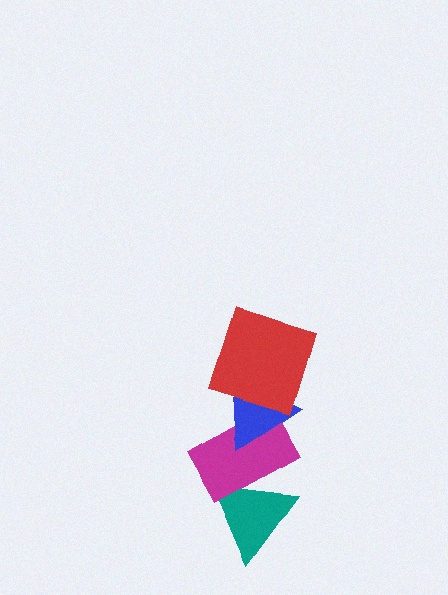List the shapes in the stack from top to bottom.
From top to bottom: the red square, the blue triangle, the magenta rectangle, the teal triangle.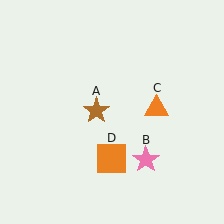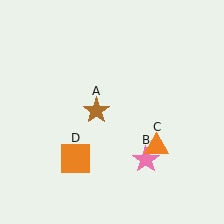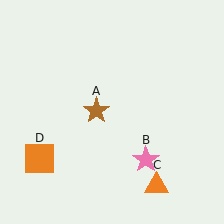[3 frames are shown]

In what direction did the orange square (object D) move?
The orange square (object D) moved left.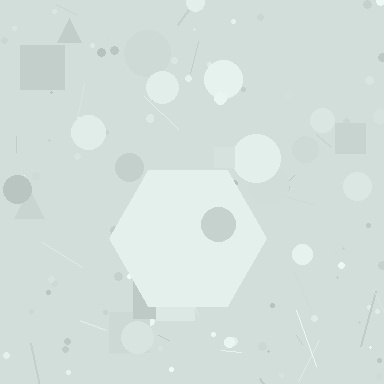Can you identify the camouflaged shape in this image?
The camouflaged shape is a hexagon.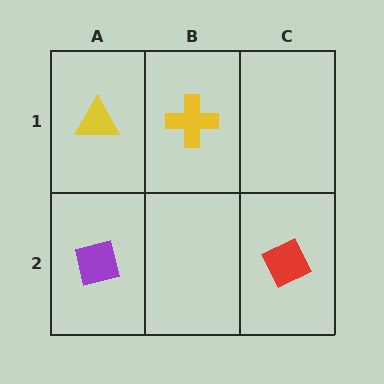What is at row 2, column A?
A purple square.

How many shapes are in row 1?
2 shapes.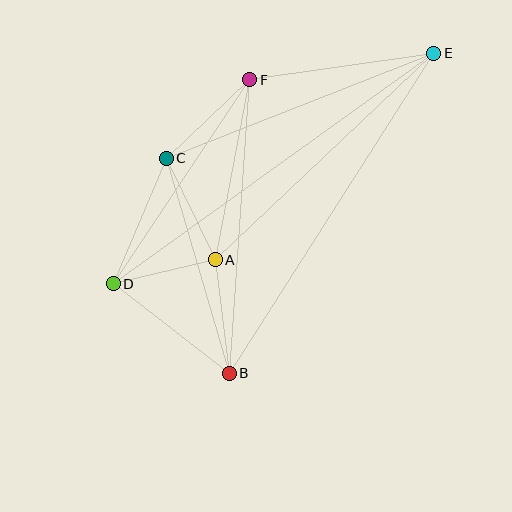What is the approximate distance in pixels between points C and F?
The distance between C and F is approximately 114 pixels.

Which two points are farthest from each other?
Points D and E are farthest from each other.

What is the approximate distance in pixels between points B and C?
The distance between B and C is approximately 224 pixels.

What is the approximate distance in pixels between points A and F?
The distance between A and F is approximately 183 pixels.